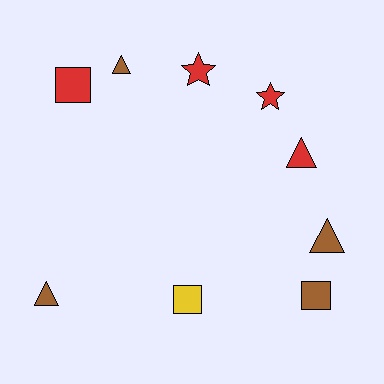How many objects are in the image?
There are 9 objects.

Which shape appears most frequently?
Triangle, with 4 objects.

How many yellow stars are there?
There are no yellow stars.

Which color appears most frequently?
Brown, with 4 objects.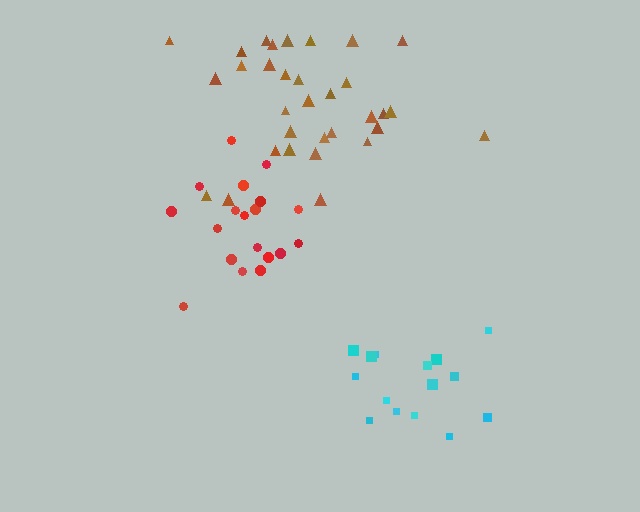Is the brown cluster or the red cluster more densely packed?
Red.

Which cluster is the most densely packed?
Red.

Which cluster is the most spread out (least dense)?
Cyan.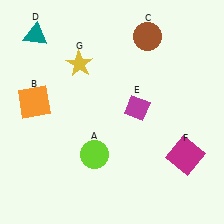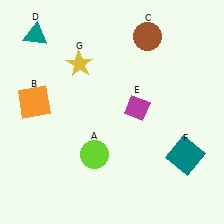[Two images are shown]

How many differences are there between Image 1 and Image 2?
There is 1 difference between the two images.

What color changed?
The square (F) changed from magenta in Image 1 to teal in Image 2.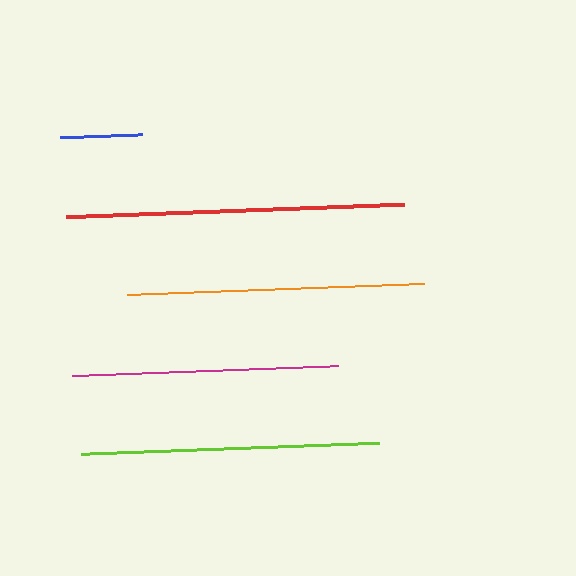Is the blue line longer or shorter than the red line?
The red line is longer than the blue line.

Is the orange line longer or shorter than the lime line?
The lime line is longer than the orange line.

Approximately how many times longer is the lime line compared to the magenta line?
The lime line is approximately 1.1 times the length of the magenta line.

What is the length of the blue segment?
The blue segment is approximately 82 pixels long.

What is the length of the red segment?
The red segment is approximately 338 pixels long.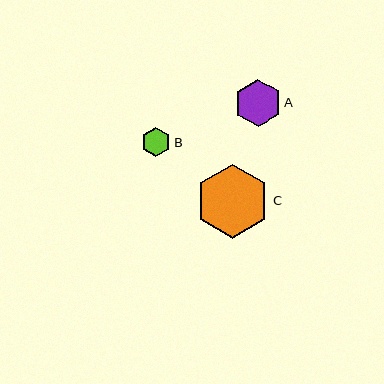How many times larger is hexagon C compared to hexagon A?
Hexagon C is approximately 1.6 times the size of hexagon A.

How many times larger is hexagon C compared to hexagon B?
Hexagon C is approximately 2.5 times the size of hexagon B.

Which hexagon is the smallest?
Hexagon B is the smallest with a size of approximately 30 pixels.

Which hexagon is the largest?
Hexagon C is the largest with a size of approximately 74 pixels.